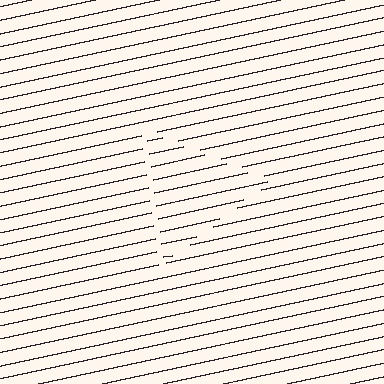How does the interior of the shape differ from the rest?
The interior of the shape contains the same grating, shifted by half a period — the contour is defined by the phase discontinuity where line-ends from the inner and outer gratings abut.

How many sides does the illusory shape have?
3 sides — the line-ends trace a triangle.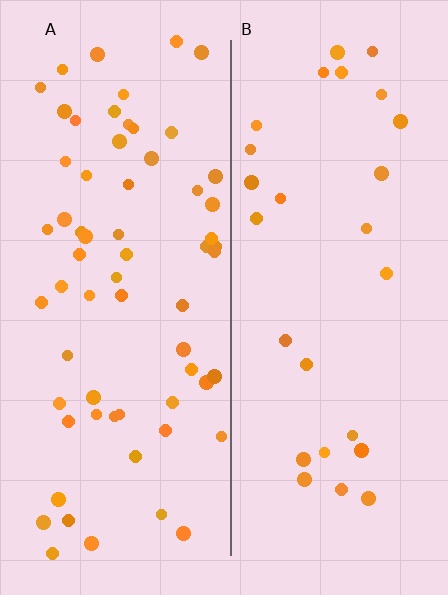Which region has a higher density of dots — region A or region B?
A (the left).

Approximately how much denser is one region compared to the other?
Approximately 2.4× — region A over region B.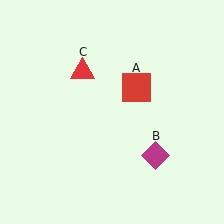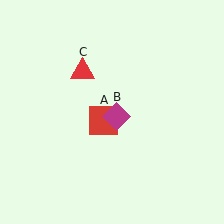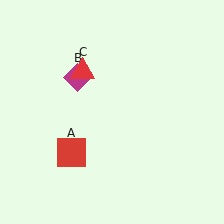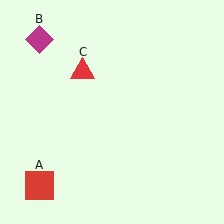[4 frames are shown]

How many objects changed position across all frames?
2 objects changed position: red square (object A), magenta diamond (object B).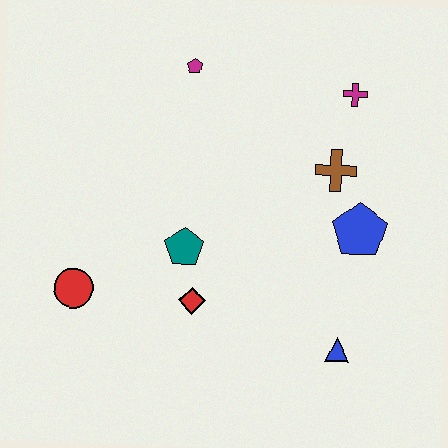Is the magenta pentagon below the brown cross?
No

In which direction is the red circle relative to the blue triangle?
The red circle is to the left of the blue triangle.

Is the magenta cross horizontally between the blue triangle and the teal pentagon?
No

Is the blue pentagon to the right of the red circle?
Yes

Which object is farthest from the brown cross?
The red circle is farthest from the brown cross.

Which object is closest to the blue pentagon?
The brown cross is closest to the blue pentagon.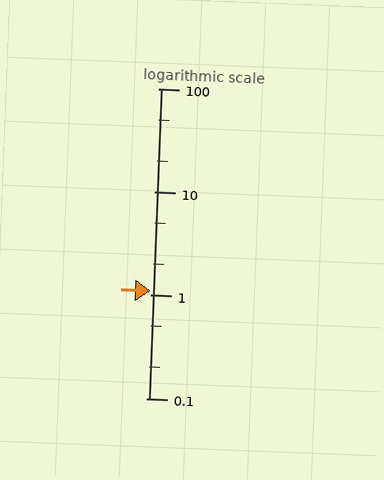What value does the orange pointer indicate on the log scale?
The pointer indicates approximately 1.1.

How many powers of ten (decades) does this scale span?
The scale spans 3 decades, from 0.1 to 100.